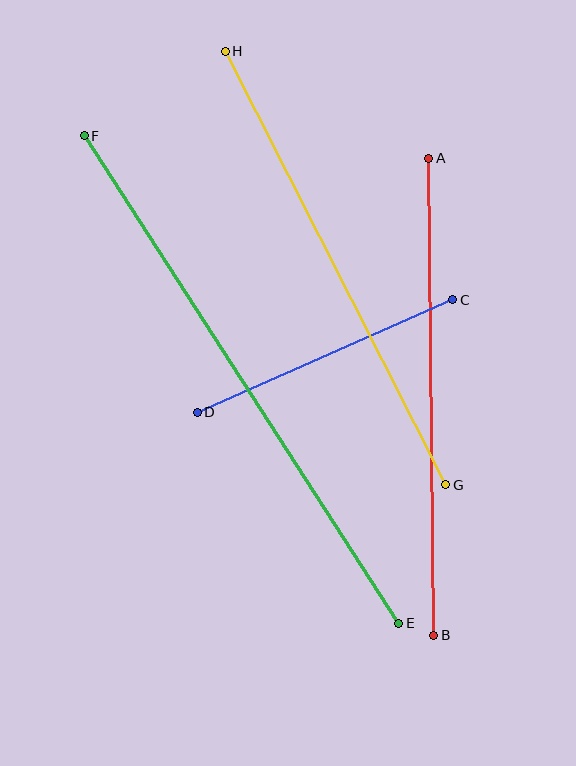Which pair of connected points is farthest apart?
Points E and F are farthest apart.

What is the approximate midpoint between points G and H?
The midpoint is at approximately (335, 268) pixels.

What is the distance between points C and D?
The distance is approximately 279 pixels.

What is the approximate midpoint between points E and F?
The midpoint is at approximately (242, 380) pixels.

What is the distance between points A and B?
The distance is approximately 477 pixels.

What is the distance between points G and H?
The distance is approximately 486 pixels.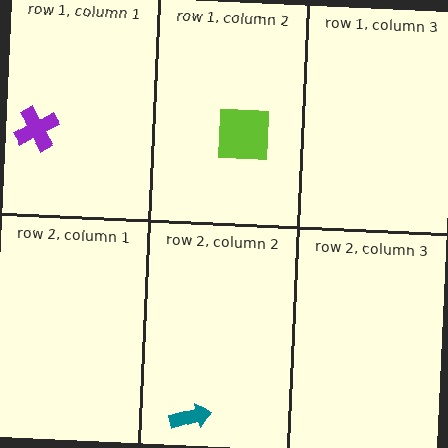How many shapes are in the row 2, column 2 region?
1.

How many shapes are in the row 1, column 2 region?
1.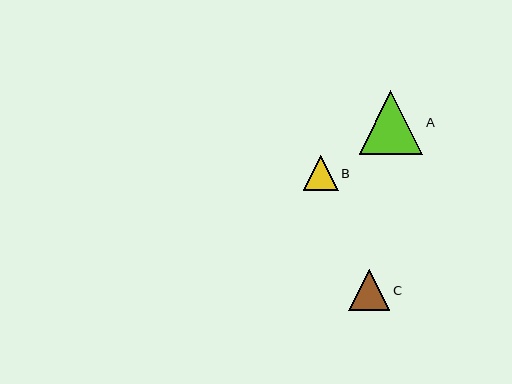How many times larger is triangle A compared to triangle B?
Triangle A is approximately 1.8 times the size of triangle B.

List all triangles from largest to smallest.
From largest to smallest: A, C, B.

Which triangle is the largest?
Triangle A is the largest with a size of approximately 64 pixels.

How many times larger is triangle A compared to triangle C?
Triangle A is approximately 1.5 times the size of triangle C.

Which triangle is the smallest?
Triangle B is the smallest with a size of approximately 34 pixels.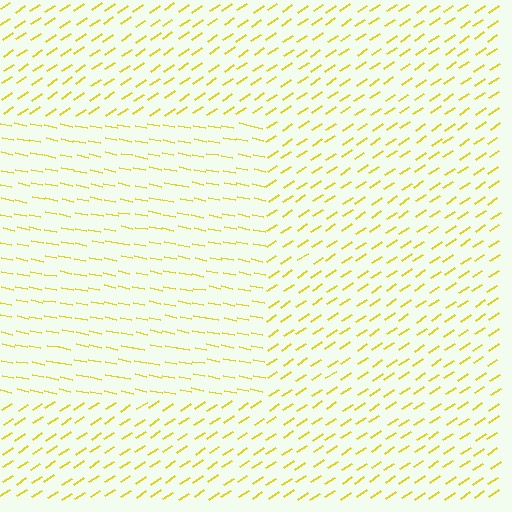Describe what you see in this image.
The image is filled with small yellow line segments. A rectangle region in the image has lines oriented differently from the surrounding lines, creating a visible texture boundary.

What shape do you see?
I see a rectangle.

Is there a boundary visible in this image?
Yes, there is a texture boundary formed by a change in line orientation.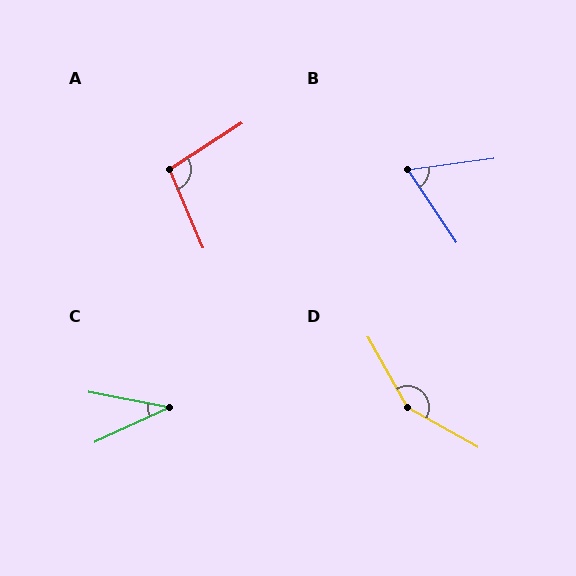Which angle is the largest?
D, at approximately 148 degrees.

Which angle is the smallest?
C, at approximately 36 degrees.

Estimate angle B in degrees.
Approximately 64 degrees.